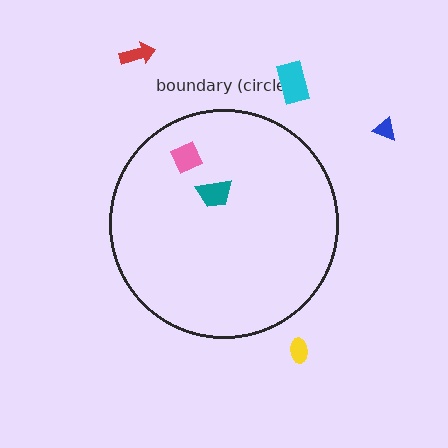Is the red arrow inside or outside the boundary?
Outside.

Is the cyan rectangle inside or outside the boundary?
Outside.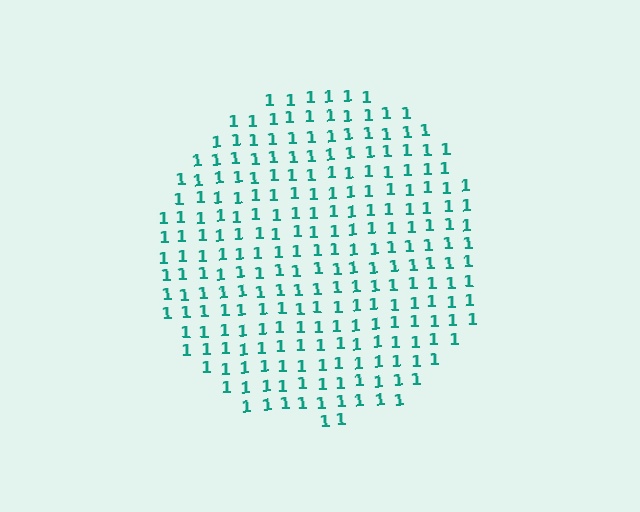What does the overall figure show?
The overall figure shows a circle.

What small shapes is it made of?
It is made of small digit 1's.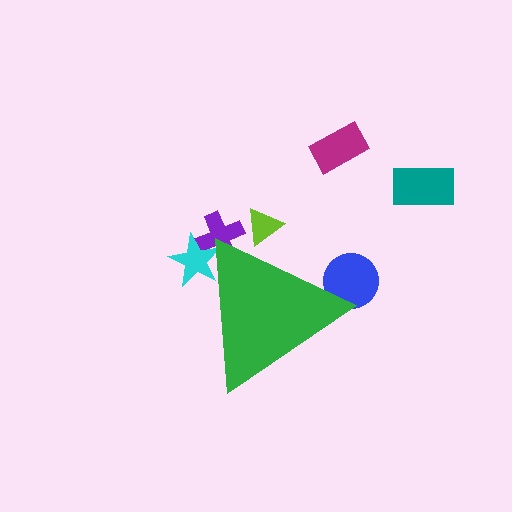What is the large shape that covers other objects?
A green triangle.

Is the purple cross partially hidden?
Yes, the purple cross is partially hidden behind the green triangle.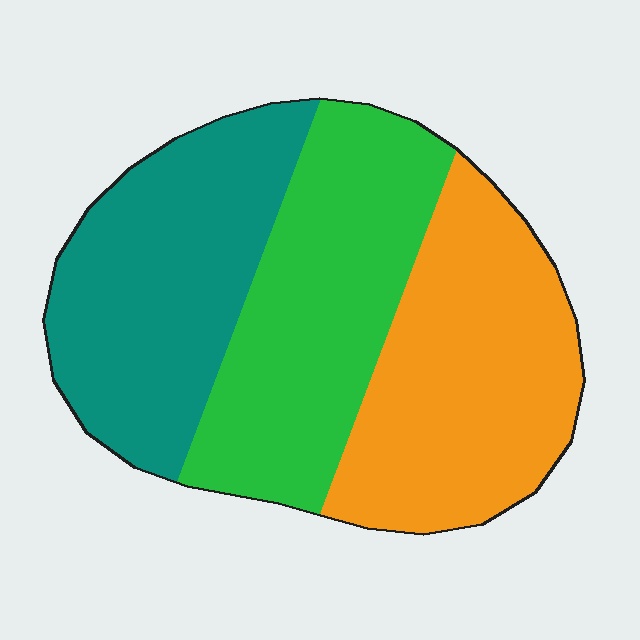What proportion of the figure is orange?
Orange covers around 35% of the figure.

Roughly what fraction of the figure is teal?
Teal covers roughly 35% of the figure.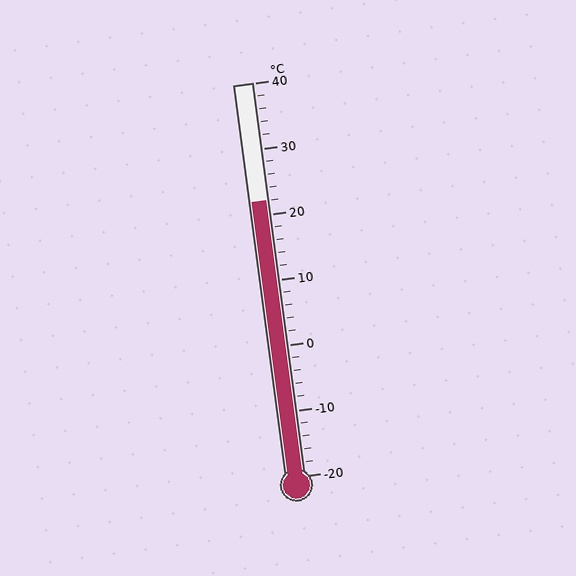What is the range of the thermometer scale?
The thermometer scale ranges from -20°C to 40°C.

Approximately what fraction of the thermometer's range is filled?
The thermometer is filled to approximately 70% of its range.